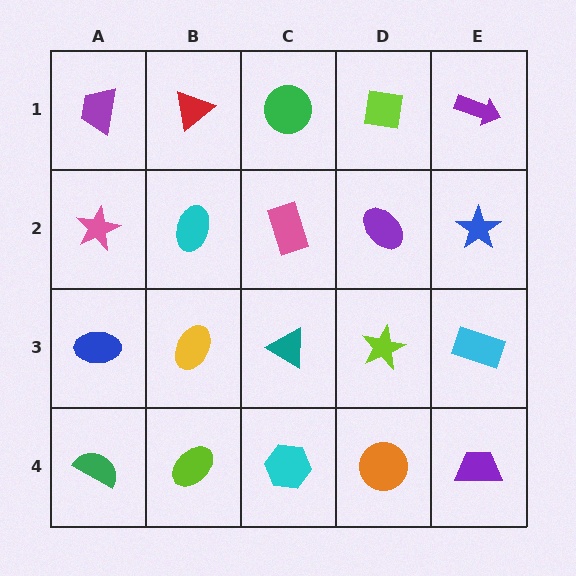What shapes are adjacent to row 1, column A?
A pink star (row 2, column A), a red triangle (row 1, column B).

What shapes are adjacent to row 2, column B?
A red triangle (row 1, column B), a yellow ellipse (row 3, column B), a pink star (row 2, column A), a pink rectangle (row 2, column C).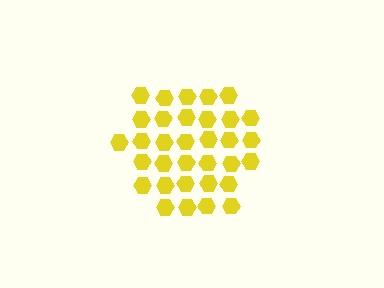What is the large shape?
The large shape is a hexagon.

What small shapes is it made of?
It is made of small hexagons.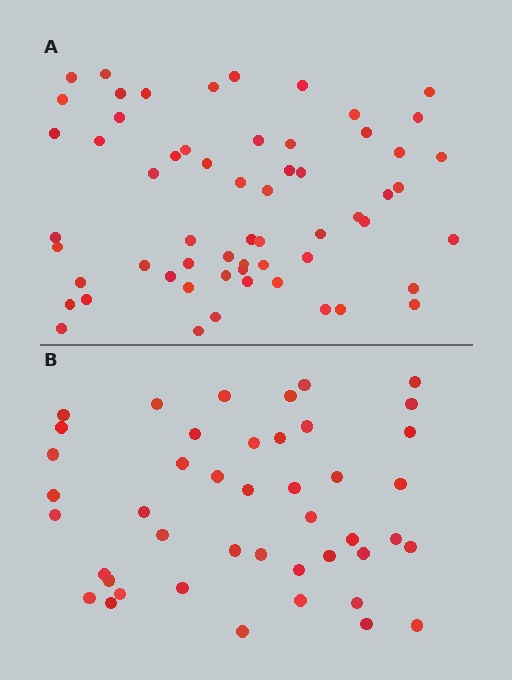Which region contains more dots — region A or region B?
Region A (the top region) has more dots.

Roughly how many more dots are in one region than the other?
Region A has approximately 15 more dots than region B.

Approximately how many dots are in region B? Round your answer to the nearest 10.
About 40 dots. (The exact count is 44, which rounds to 40.)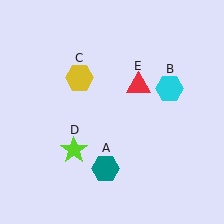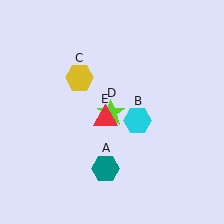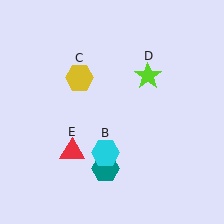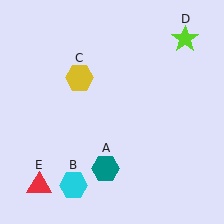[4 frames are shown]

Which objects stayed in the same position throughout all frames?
Teal hexagon (object A) and yellow hexagon (object C) remained stationary.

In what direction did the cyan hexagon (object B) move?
The cyan hexagon (object B) moved down and to the left.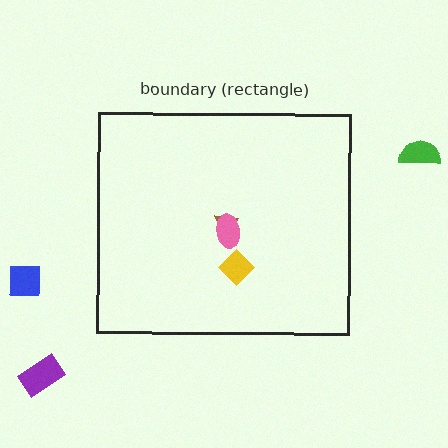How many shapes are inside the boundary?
3 inside, 3 outside.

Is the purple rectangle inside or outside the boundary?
Outside.